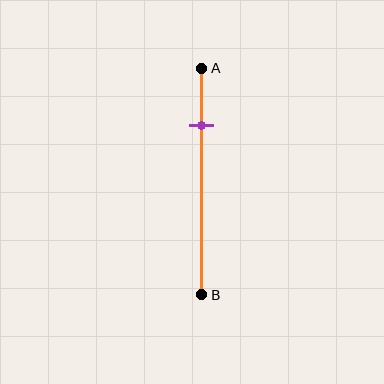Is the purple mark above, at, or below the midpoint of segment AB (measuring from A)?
The purple mark is above the midpoint of segment AB.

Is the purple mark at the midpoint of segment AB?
No, the mark is at about 25% from A, not at the 50% midpoint.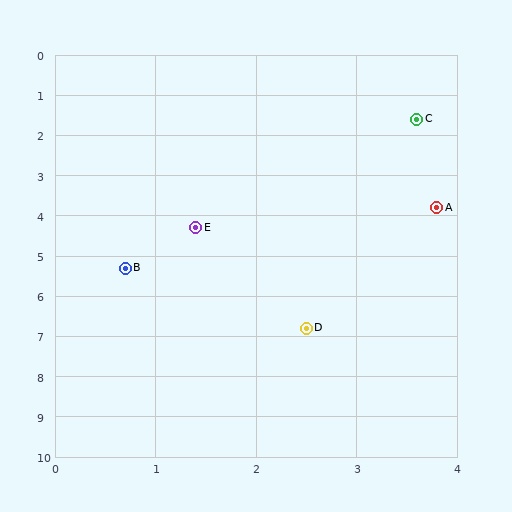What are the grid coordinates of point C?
Point C is at approximately (3.6, 1.6).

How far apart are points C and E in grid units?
Points C and E are about 3.5 grid units apart.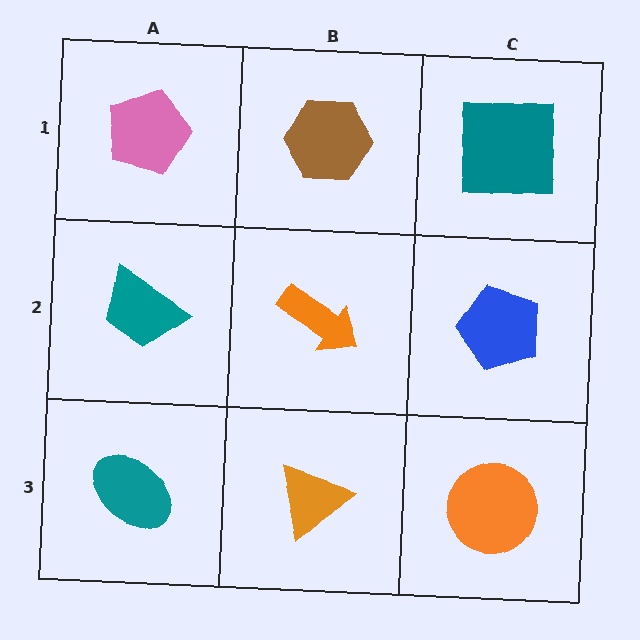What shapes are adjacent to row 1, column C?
A blue pentagon (row 2, column C), a brown hexagon (row 1, column B).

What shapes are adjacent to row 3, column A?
A teal trapezoid (row 2, column A), an orange triangle (row 3, column B).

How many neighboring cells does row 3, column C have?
2.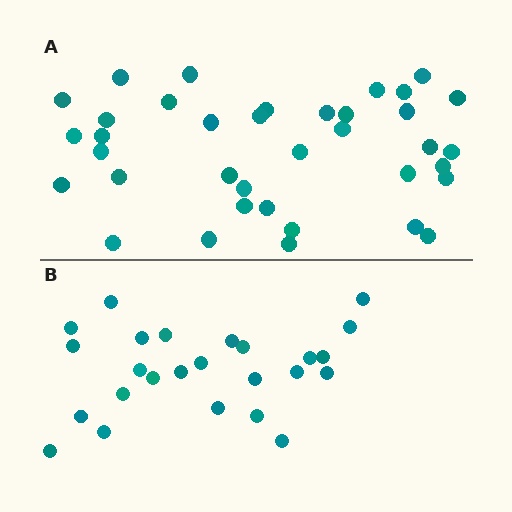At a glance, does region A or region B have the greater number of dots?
Region A (the top region) has more dots.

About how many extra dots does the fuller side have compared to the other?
Region A has roughly 12 or so more dots than region B.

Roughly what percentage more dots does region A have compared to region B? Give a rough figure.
About 50% more.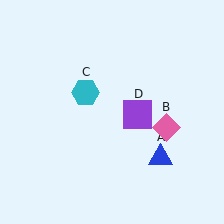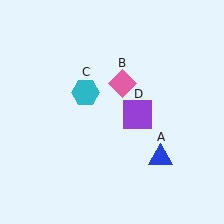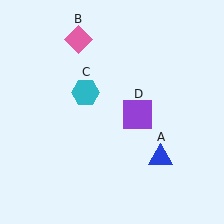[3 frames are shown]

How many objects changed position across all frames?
1 object changed position: pink diamond (object B).